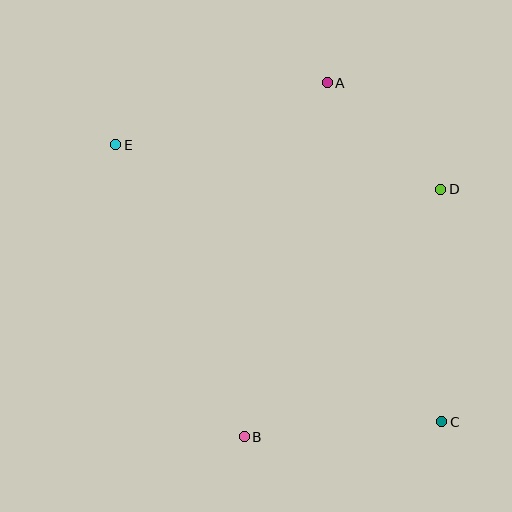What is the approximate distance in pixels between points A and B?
The distance between A and B is approximately 363 pixels.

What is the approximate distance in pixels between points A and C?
The distance between A and C is approximately 358 pixels.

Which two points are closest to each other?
Points A and D are closest to each other.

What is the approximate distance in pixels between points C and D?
The distance between C and D is approximately 233 pixels.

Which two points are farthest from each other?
Points C and E are farthest from each other.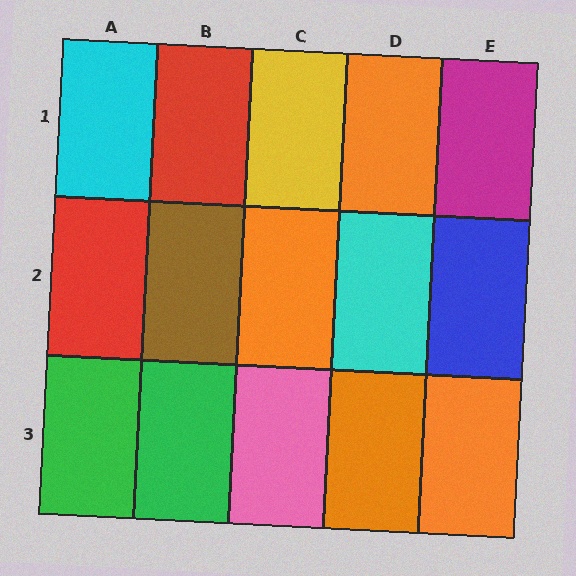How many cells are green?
2 cells are green.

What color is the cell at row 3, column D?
Orange.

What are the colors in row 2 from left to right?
Red, brown, orange, cyan, blue.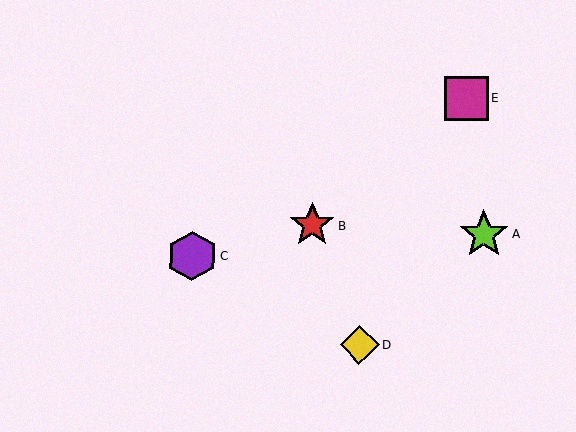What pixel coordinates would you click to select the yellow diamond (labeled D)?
Click at (359, 345) to select the yellow diamond D.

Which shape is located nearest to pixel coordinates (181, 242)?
The purple hexagon (labeled C) at (192, 256) is nearest to that location.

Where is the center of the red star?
The center of the red star is at (312, 225).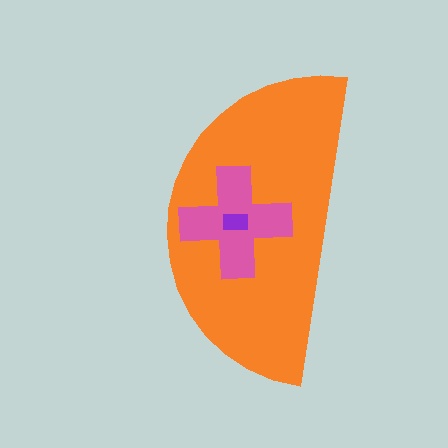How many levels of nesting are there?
3.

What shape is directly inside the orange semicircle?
The pink cross.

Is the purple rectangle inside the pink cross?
Yes.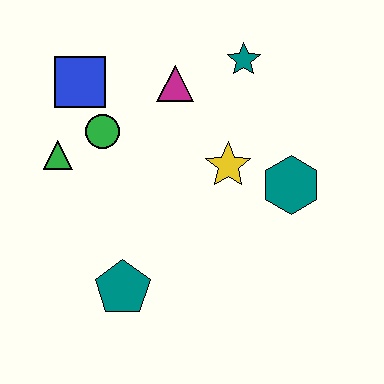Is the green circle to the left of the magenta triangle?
Yes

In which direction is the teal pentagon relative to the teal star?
The teal pentagon is below the teal star.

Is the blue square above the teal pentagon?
Yes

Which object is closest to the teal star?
The magenta triangle is closest to the teal star.